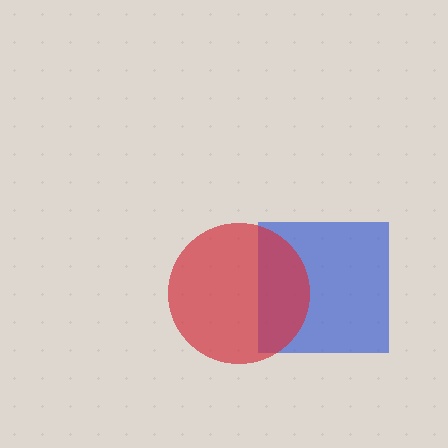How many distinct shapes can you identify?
There are 2 distinct shapes: a blue square, a red circle.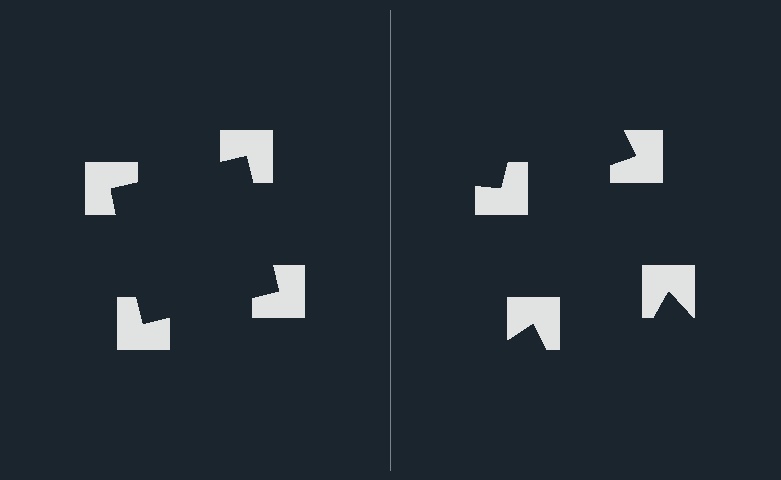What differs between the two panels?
The notched squares are positioned identically on both sides; only the wedge orientations differ. On the left they align to a square; on the right they are misaligned.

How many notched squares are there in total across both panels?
8 — 4 on each side.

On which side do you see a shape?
An illusory square appears on the left side. On the right side the wedge cuts are rotated, so no coherent shape forms.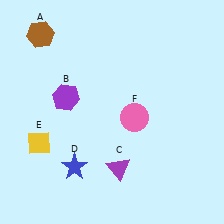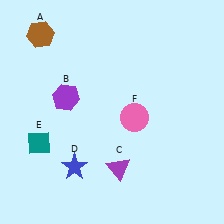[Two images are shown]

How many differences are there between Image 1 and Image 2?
There is 1 difference between the two images.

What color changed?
The diamond (E) changed from yellow in Image 1 to teal in Image 2.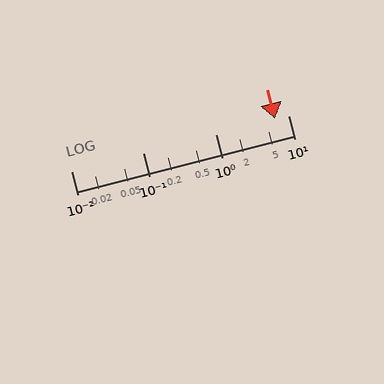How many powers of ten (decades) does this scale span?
The scale spans 3 decades, from 0.01 to 10.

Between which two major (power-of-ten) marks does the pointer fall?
The pointer is between 1 and 10.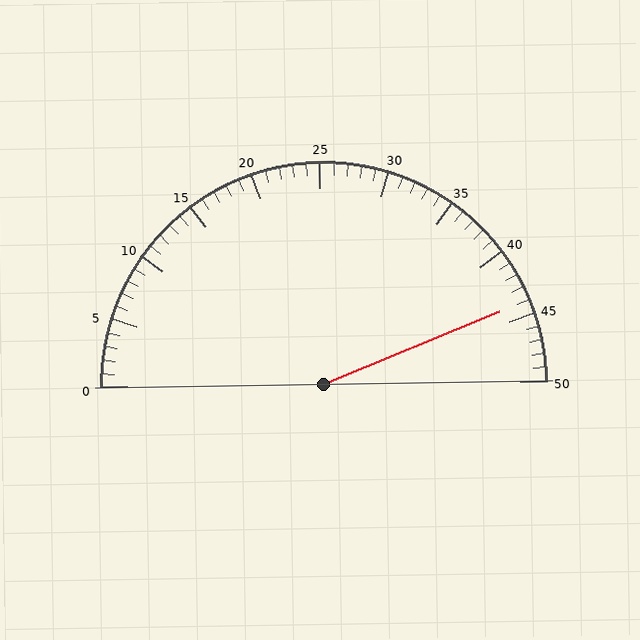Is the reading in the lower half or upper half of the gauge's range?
The reading is in the upper half of the range (0 to 50).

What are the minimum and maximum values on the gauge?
The gauge ranges from 0 to 50.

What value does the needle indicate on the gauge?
The needle indicates approximately 44.